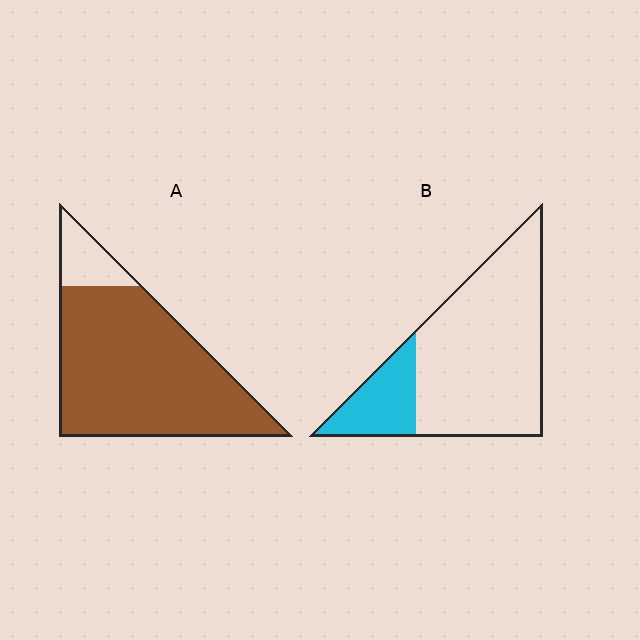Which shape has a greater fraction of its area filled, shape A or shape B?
Shape A.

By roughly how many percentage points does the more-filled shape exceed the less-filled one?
By roughly 65 percentage points (A over B).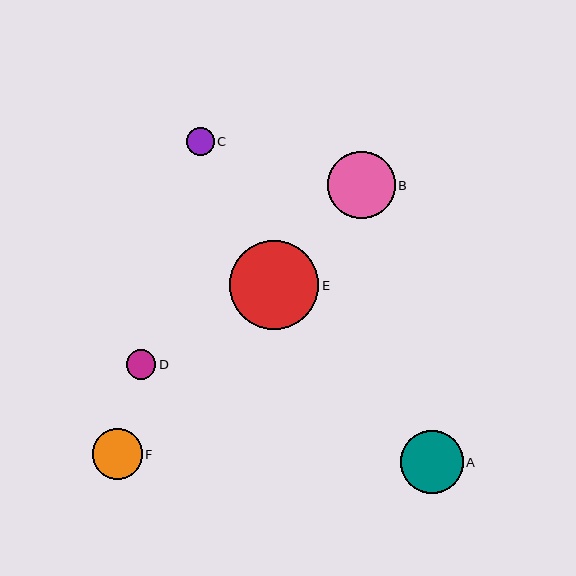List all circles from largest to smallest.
From largest to smallest: E, B, A, F, D, C.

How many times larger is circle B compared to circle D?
Circle B is approximately 2.3 times the size of circle D.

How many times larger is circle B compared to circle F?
Circle B is approximately 1.3 times the size of circle F.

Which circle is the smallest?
Circle C is the smallest with a size of approximately 28 pixels.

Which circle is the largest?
Circle E is the largest with a size of approximately 89 pixels.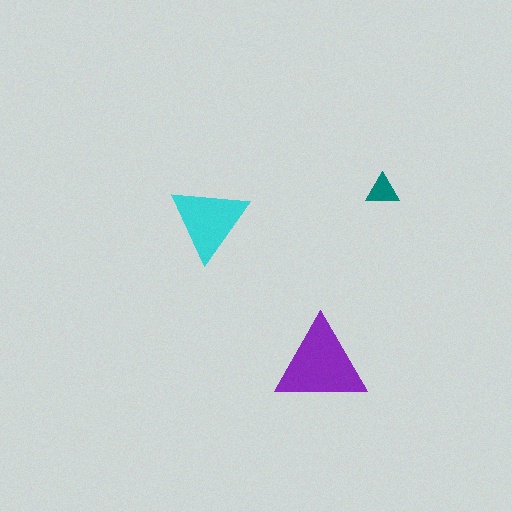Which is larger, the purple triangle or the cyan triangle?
The purple one.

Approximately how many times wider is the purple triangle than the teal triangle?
About 3 times wider.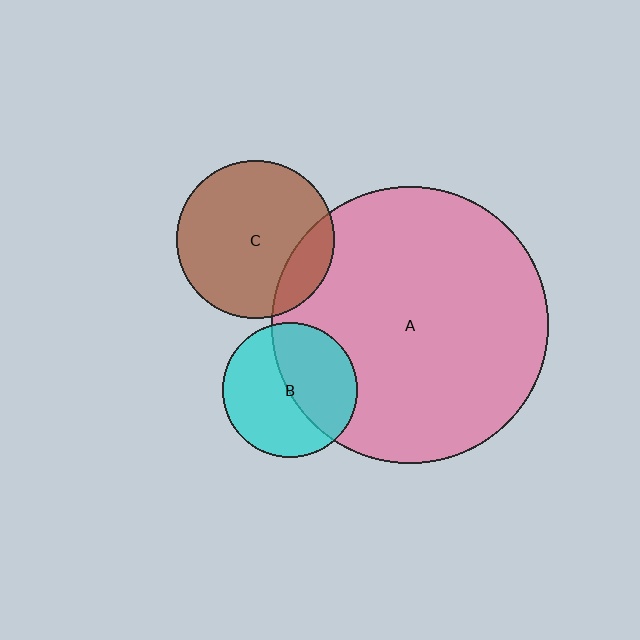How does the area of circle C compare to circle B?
Approximately 1.4 times.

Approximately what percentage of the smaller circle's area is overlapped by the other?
Approximately 15%.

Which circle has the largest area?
Circle A (pink).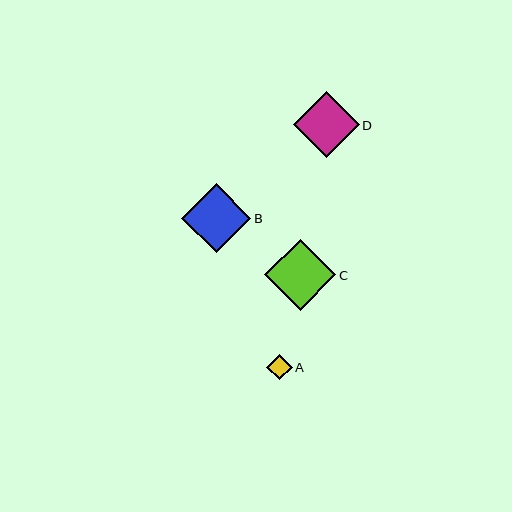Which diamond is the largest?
Diamond C is the largest with a size of approximately 71 pixels.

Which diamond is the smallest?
Diamond A is the smallest with a size of approximately 26 pixels.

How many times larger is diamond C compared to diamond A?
Diamond C is approximately 2.8 times the size of diamond A.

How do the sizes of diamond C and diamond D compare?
Diamond C and diamond D are approximately the same size.